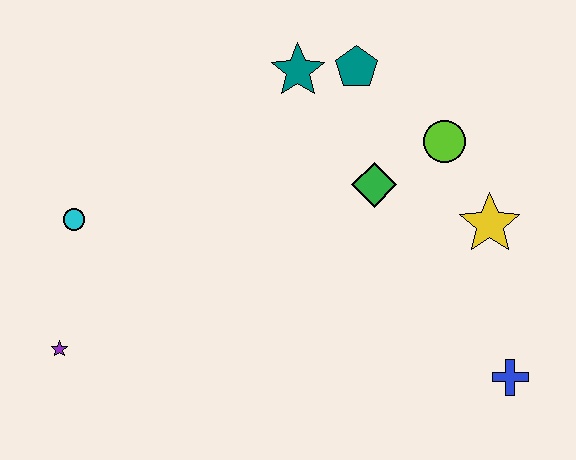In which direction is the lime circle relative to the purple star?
The lime circle is to the right of the purple star.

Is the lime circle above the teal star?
No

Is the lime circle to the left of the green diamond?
No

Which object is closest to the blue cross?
The yellow star is closest to the blue cross.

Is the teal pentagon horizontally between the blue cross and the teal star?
Yes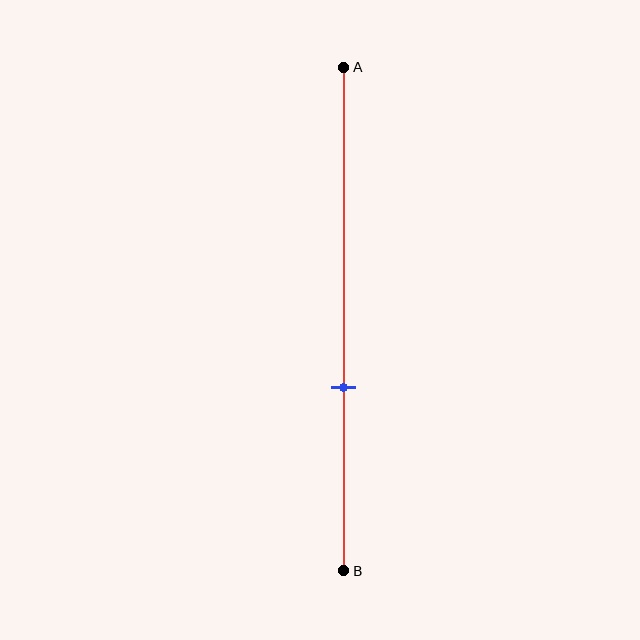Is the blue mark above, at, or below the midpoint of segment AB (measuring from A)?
The blue mark is below the midpoint of segment AB.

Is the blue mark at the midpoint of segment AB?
No, the mark is at about 65% from A, not at the 50% midpoint.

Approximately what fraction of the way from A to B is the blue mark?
The blue mark is approximately 65% of the way from A to B.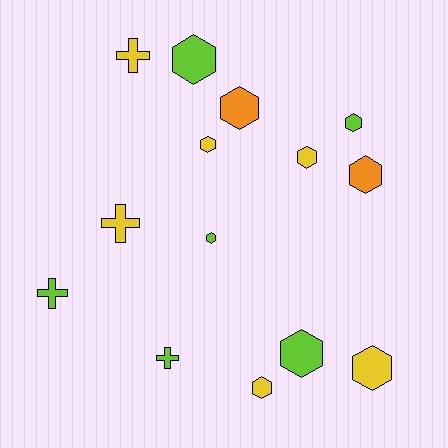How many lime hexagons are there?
There are 4 lime hexagons.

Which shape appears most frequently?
Hexagon, with 10 objects.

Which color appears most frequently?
Yellow, with 6 objects.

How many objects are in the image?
There are 14 objects.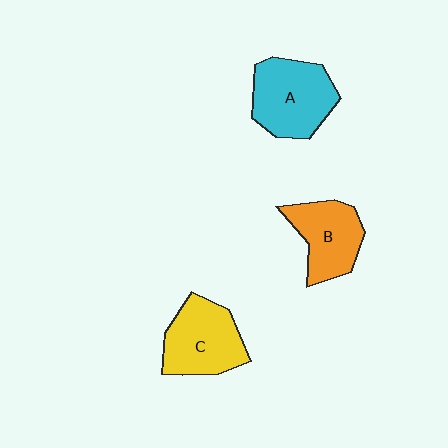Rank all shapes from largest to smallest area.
From largest to smallest: A (cyan), C (yellow), B (orange).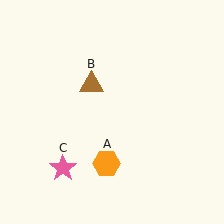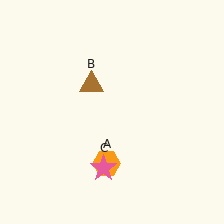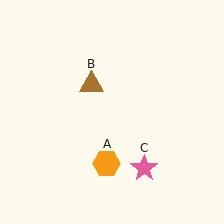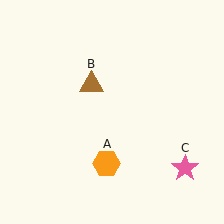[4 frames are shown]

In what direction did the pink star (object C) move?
The pink star (object C) moved right.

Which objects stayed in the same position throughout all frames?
Orange hexagon (object A) and brown triangle (object B) remained stationary.